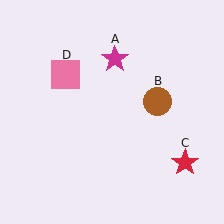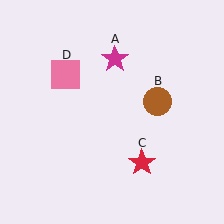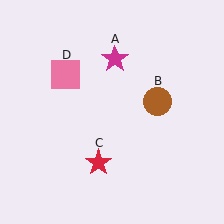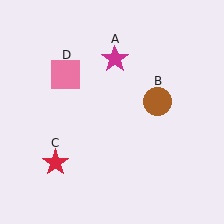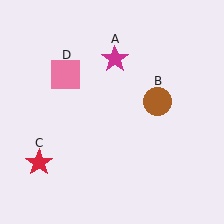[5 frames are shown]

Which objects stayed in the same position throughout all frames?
Magenta star (object A) and brown circle (object B) and pink square (object D) remained stationary.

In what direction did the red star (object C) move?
The red star (object C) moved left.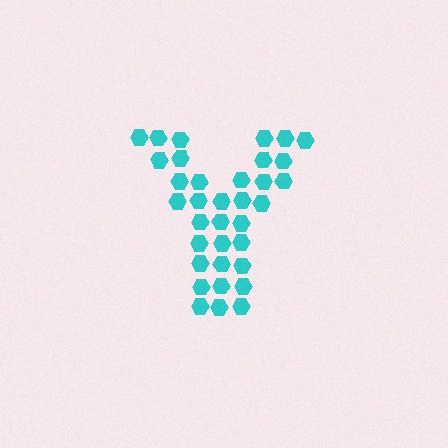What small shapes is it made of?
It is made of small hexagons.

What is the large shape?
The large shape is the letter Y.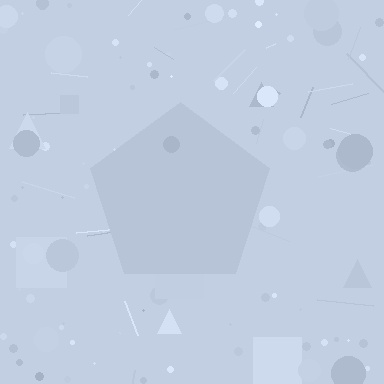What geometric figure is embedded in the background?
A pentagon is embedded in the background.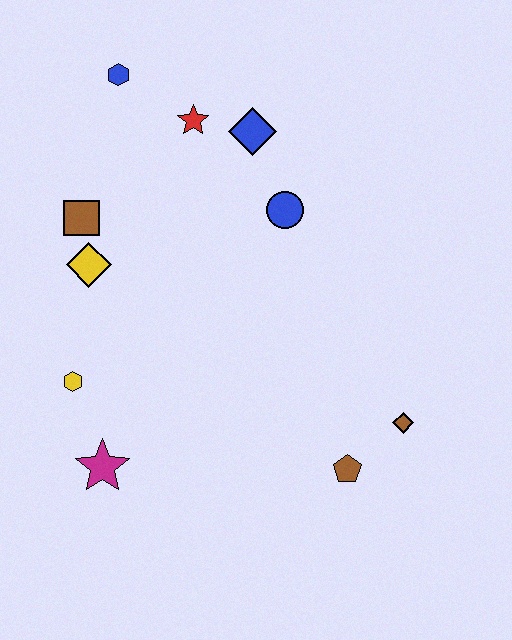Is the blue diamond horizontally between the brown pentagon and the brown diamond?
No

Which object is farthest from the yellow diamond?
The brown diamond is farthest from the yellow diamond.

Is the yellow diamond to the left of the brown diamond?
Yes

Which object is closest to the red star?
The blue diamond is closest to the red star.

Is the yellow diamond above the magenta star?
Yes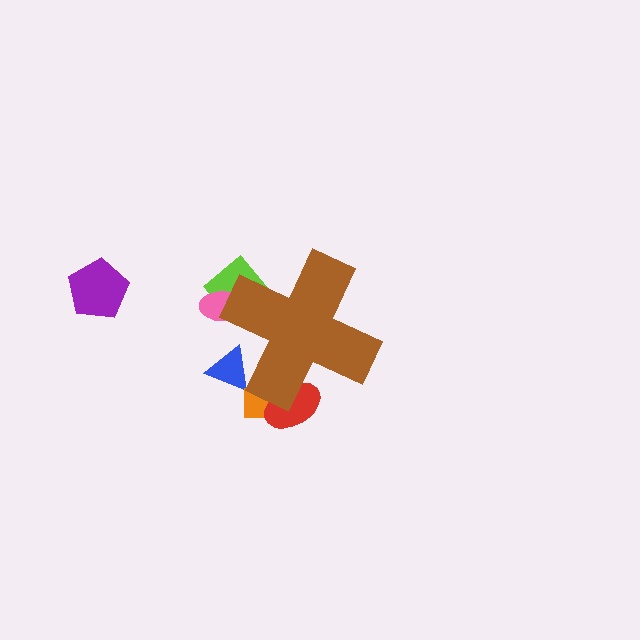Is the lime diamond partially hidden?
Yes, the lime diamond is partially hidden behind the brown cross.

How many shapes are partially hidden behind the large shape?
5 shapes are partially hidden.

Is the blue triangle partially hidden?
Yes, the blue triangle is partially hidden behind the brown cross.